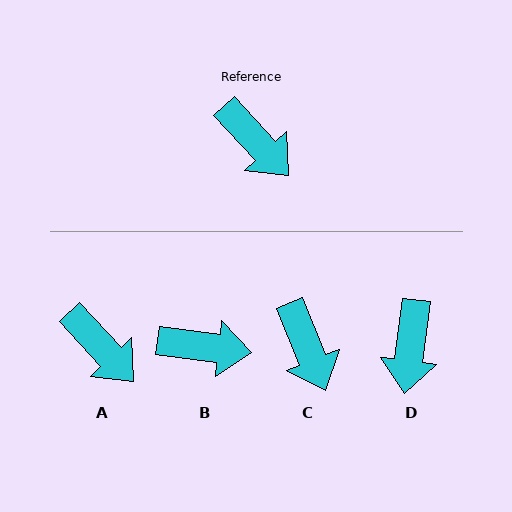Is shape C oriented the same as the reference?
No, it is off by about 21 degrees.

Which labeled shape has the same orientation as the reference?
A.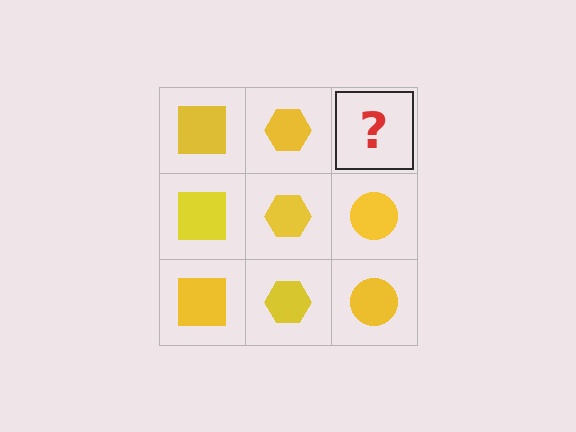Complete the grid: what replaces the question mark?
The question mark should be replaced with a yellow circle.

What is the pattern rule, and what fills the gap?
The rule is that each column has a consistent shape. The gap should be filled with a yellow circle.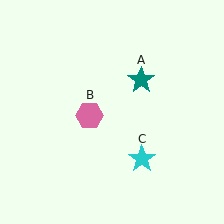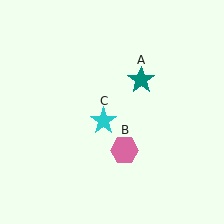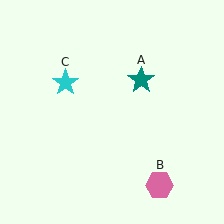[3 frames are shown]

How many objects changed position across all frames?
2 objects changed position: pink hexagon (object B), cyan star (object C).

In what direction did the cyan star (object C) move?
The cyan star (object C) moved up and to the left.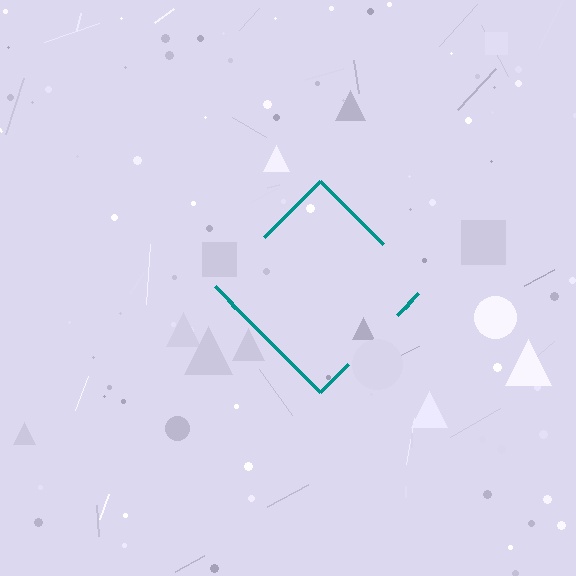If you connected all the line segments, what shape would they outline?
They would outline a diamond.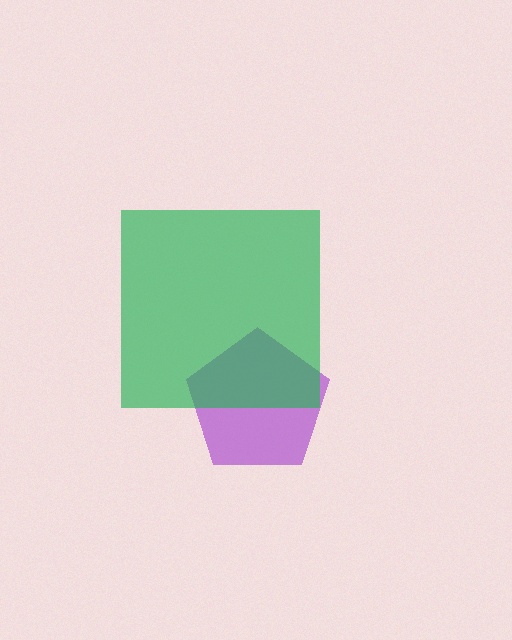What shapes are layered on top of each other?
The layered shapes are: a purple pentagon, a green square.